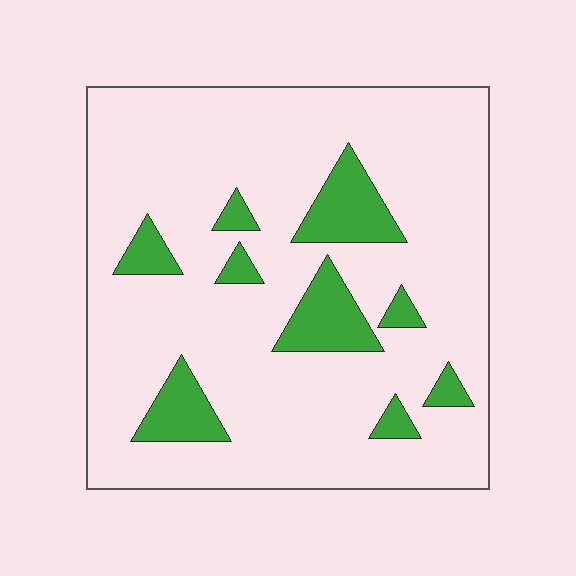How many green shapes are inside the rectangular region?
9.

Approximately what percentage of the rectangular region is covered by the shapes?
Approximately 15%.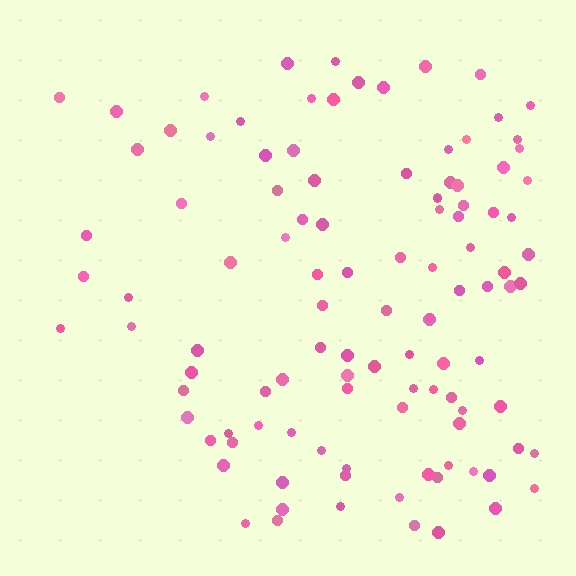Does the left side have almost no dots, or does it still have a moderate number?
Still a moderate number, just noticeably fewer than the right.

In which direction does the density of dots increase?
From left to right, with the right side densest.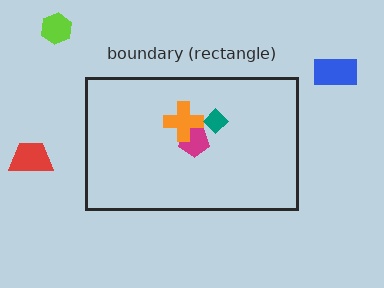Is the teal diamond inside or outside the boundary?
Inside.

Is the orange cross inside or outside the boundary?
Inside.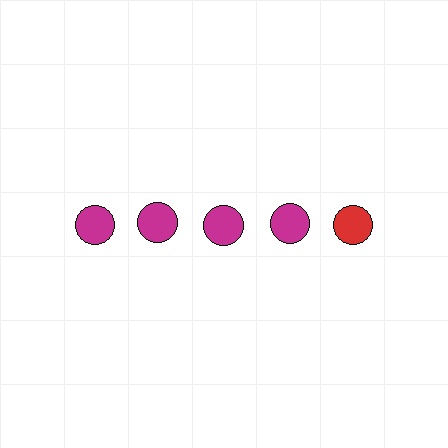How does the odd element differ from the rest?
It has a different color: red instead of magenta.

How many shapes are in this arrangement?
There are 5 shapes arranged in a grid pattern.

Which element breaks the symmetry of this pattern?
The red circle in the top row, rightmost column breaks the symmetry. All other shapes are magenta circles.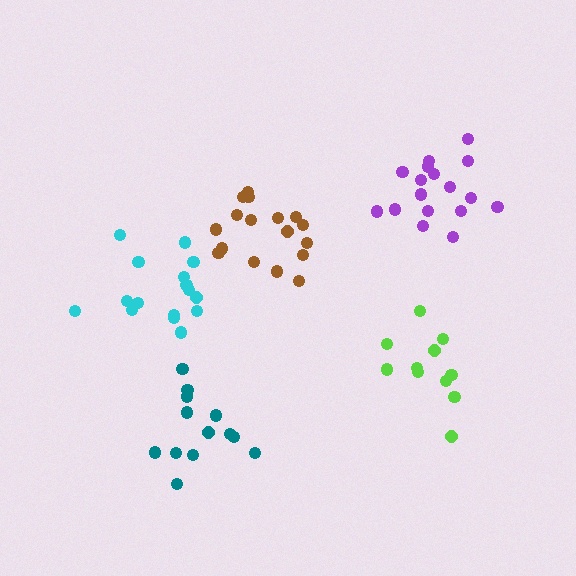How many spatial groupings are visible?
There are 5 spatial groupings.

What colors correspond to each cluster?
The clusters are colored: teal, purple, lime, brown, cyan.